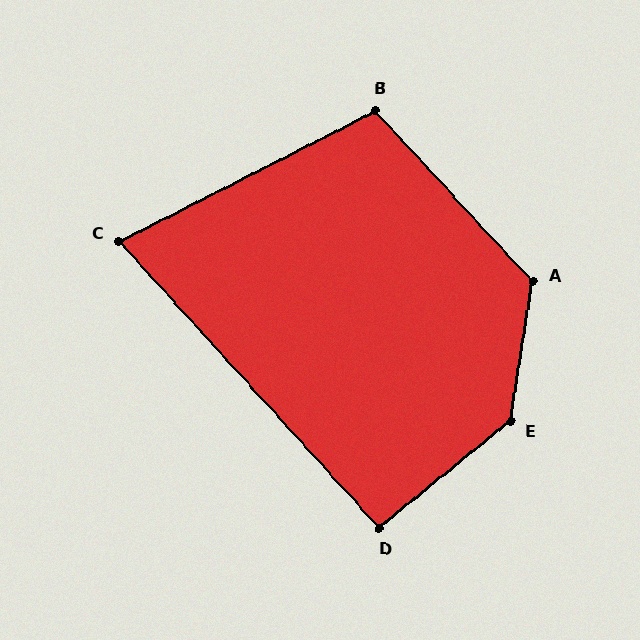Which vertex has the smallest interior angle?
C, at approximately 75 degrees.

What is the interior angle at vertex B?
Approximately 106 degrees (obtuse).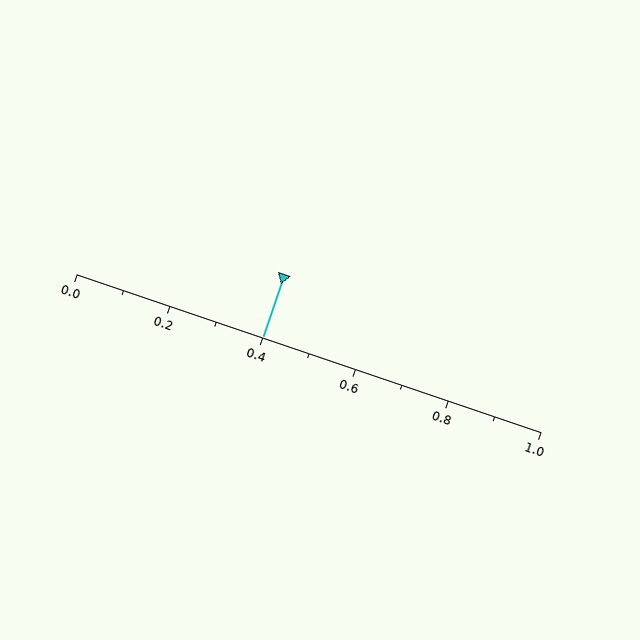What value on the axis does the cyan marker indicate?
The marker indicates approximately 0.4.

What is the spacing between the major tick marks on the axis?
The major ticks are spaced 0.2 apart.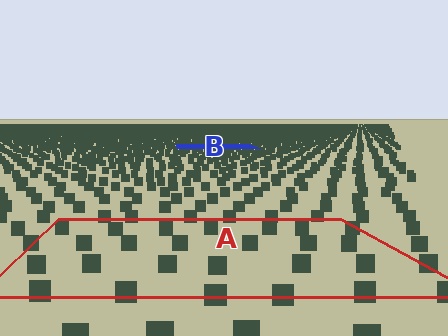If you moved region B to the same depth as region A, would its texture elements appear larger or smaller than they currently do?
They would appear larger. At a closer depth, the same texture elements are projected at a bigger on-screen size.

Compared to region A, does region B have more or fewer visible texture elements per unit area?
Region B has more texture elements per unit area — they are packed more densely because it is farther away.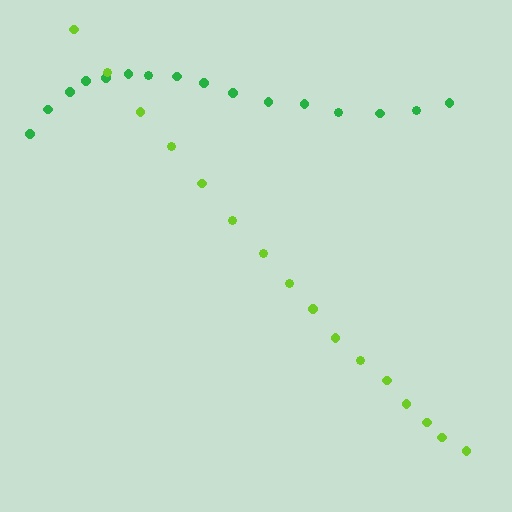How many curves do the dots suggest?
There are 2 distinct paths.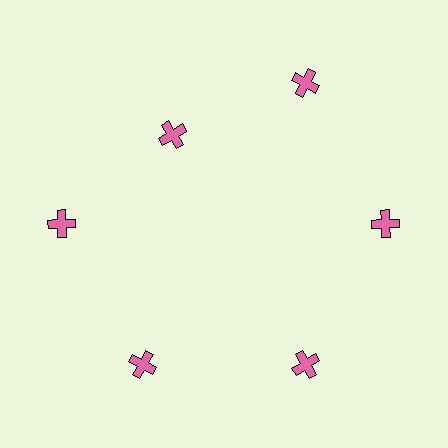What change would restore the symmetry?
The symmetry would be restored by moving it outward, back onto the ring so that all 6 crosses sit at equal angles and equal distance from the center.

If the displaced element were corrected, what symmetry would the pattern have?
It would have 6-fold rotational symmetry — the pattern would map onto itself every 60 degrees.